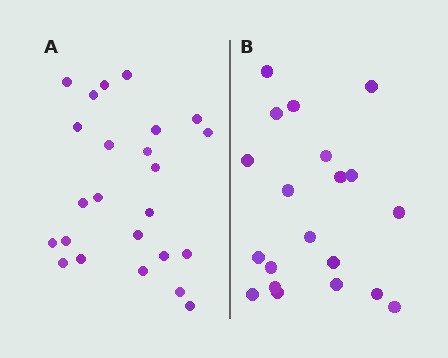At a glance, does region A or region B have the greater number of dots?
Region A (the left region) has more dots.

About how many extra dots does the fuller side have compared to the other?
Region A has about 4 more dots than region B.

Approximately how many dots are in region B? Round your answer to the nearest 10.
About 20 dots.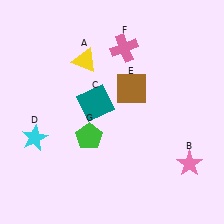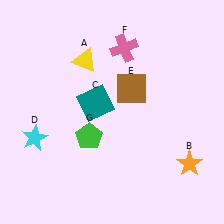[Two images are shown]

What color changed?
The star (B) changed from pink in Image 1 to orange in Image 2.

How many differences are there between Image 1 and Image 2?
There is 1 difference between the two images.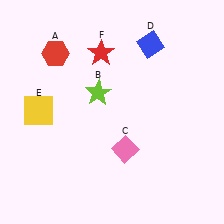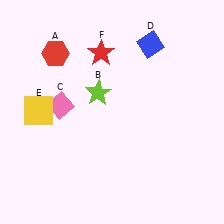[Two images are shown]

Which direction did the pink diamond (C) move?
The pink diamond (C) moved left.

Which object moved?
The pink diamond (C) moved left.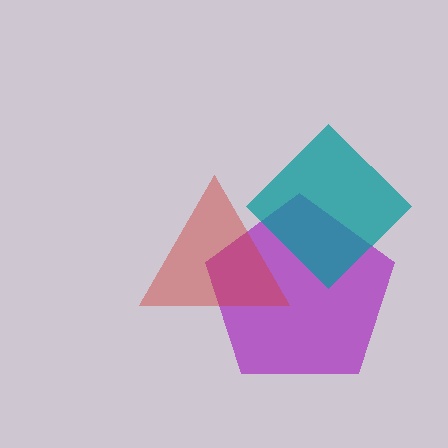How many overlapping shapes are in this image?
There are 3 overlapping shapes in the image.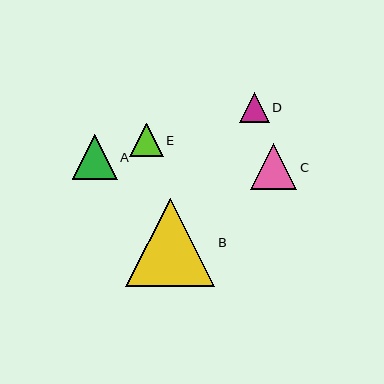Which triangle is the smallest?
Triangle D is the smallest with a size of approximately 30 pixels.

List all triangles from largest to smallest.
From largest to smallest: B, C, A, E, D.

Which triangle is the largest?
Triangle B is the largest with a size of approximately 89 pixels.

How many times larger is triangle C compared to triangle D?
Triangle C is approximately 1.6 times the size of triangle D.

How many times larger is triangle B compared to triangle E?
Triangle B is approximately 2.7 times the size of triangle E.